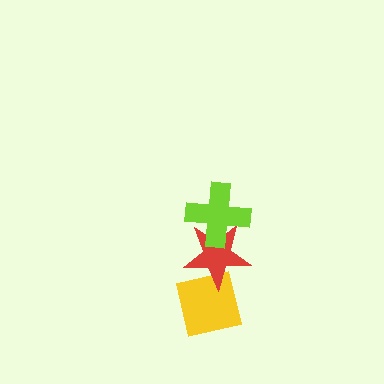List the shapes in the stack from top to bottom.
From top to bottom: the lime cross, the red star, the yellow square.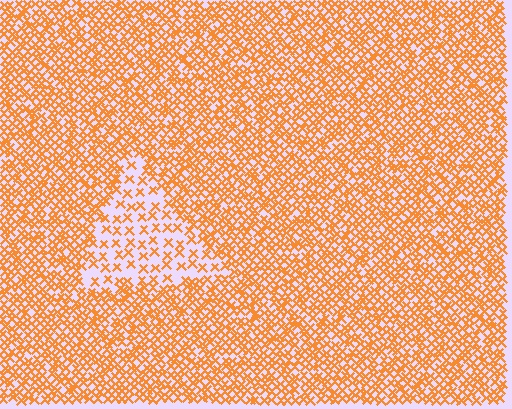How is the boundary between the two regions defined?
The boundary is defined by a change in element density (approximately 2.5x ratio). All elements are the same color, size, and shape.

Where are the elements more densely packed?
The elements are more densely packed outside the triangle boundary.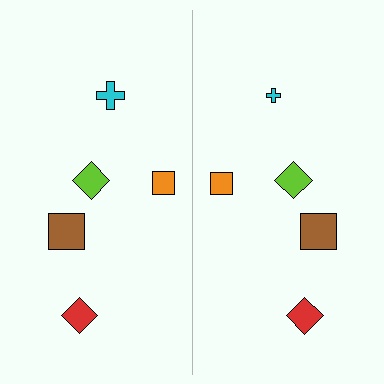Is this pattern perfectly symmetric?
No, the pattern is not perfectly symmetric. The cyan cross on the right side has a different size than its mirror counterpart.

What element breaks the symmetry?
The cyan cross on the right side has a different size than its mirror counterpart.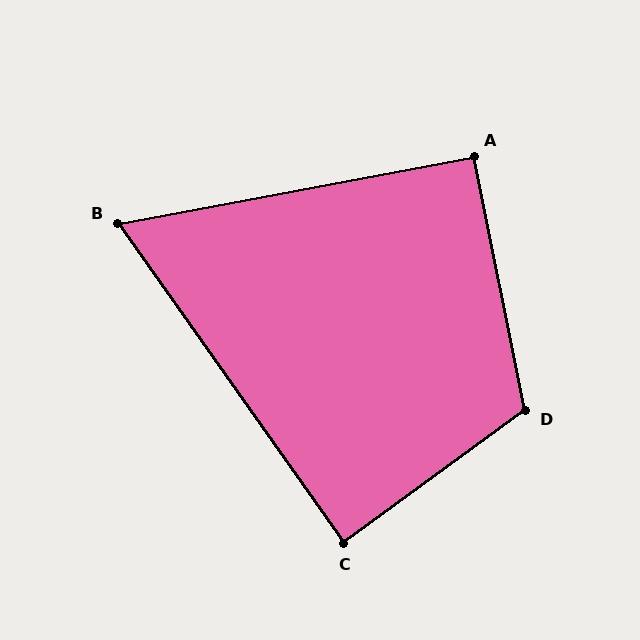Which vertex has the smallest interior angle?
B, at approximately 65 degrees.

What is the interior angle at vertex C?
Approximately 89 degrees (approximately right).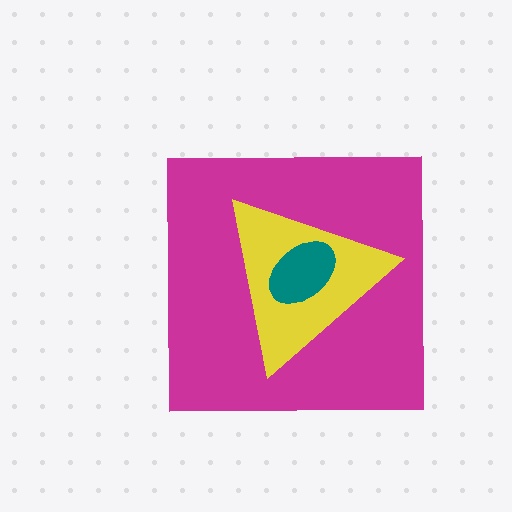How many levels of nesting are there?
3.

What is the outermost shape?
The magenta square.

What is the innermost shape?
The teal ellipse.